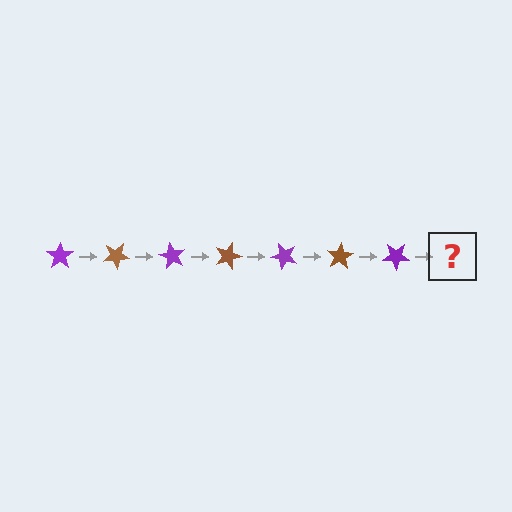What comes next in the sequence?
The next element should be a brown star, rotated 210 degrees from the start.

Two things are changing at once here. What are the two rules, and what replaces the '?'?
The two rules are that it rotates 30 degrees each step and the color cycles through purple and brown. The '?' should be a brown star, rotated 210 degrees from the start.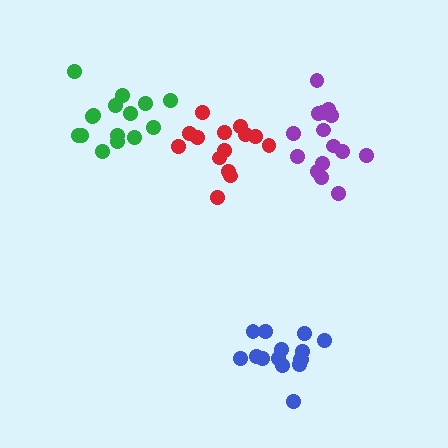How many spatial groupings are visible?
There are 4 spatial groupings.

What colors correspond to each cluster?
The clusters are colored: purple, green, blue, red.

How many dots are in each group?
Group 1: 15 dots, Group 2: 15 dots, Group 3: 15 dots, Group 4: 14 dots (59 total).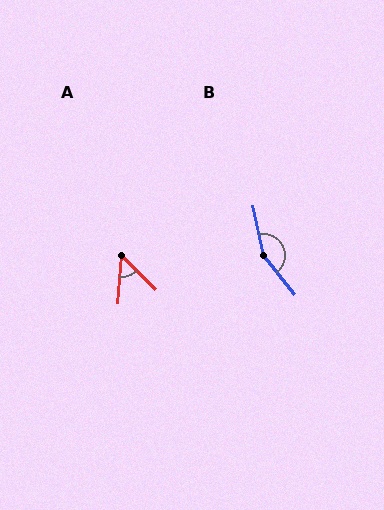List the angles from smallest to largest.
A (49°), B (154°).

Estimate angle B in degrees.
Approximately 154 degrees.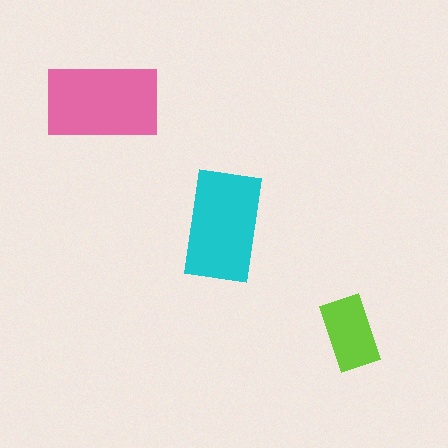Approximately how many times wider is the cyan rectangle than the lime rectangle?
About 1.5 times wider.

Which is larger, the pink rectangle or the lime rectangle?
The pink one.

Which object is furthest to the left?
The pink rectangle is leftmost.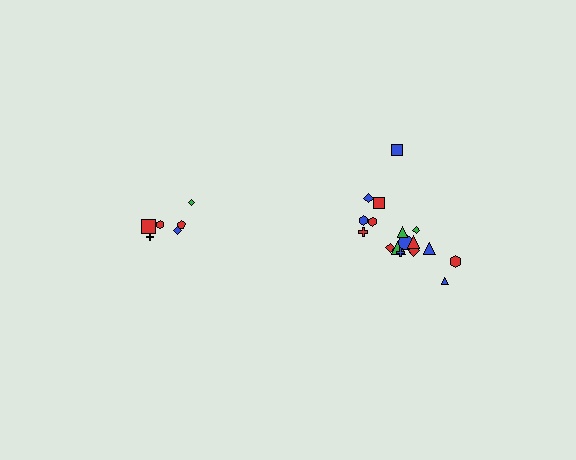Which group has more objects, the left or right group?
The right group.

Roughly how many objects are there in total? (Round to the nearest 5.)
Roughly 25 objects in total.